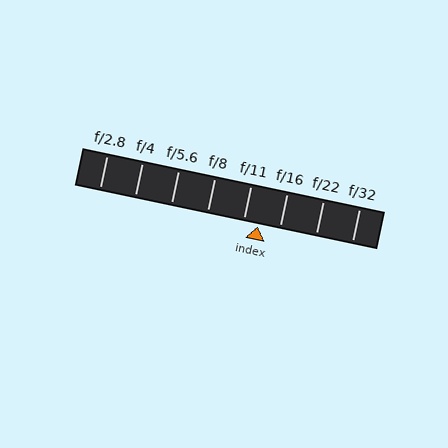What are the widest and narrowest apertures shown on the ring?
The widest aperture shown is f/2.8 and the narrowest is f/32.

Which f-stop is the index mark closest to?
The index mark is closest to f/11.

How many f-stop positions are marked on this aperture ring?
There are 8 f-stop positions marked.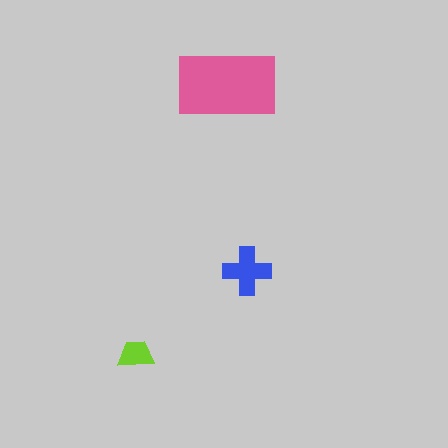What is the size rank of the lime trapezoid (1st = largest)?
3rd.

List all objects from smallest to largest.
The lime trapezoid, the blue cross, the pink rectangle.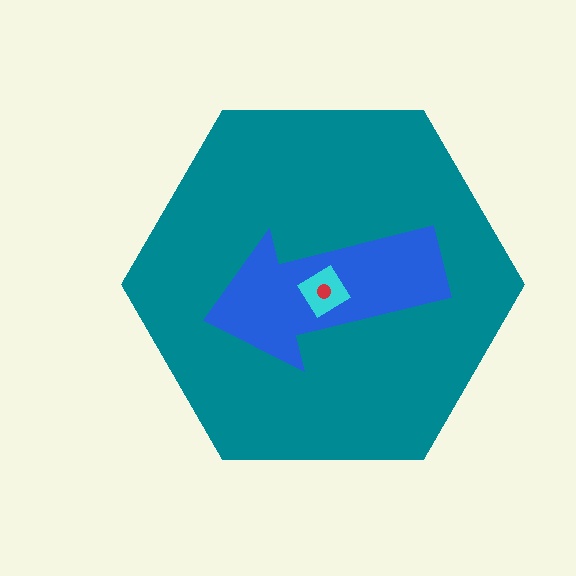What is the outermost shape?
The teal hexagon.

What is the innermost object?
The red circle.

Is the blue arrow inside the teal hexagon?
Yes.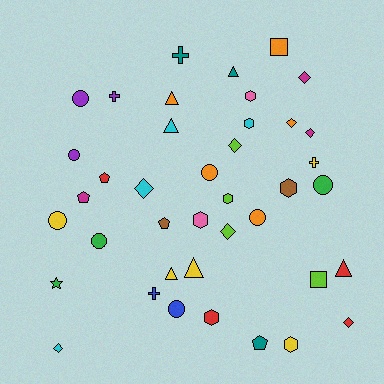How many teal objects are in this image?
There are 3 teal objects.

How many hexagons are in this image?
There are 7 hexagons.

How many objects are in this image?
There are 40 objects.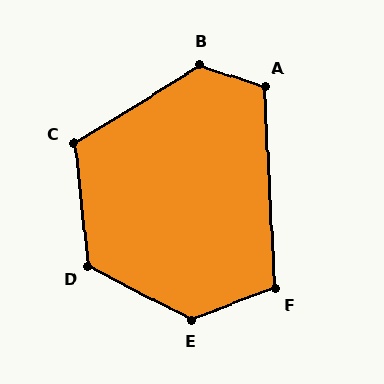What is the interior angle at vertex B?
Approximately 129 degrees (obtuse).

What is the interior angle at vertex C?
Approximately 116 degrees (obtuse).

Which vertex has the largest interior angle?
E, at approximately 132 degrees.